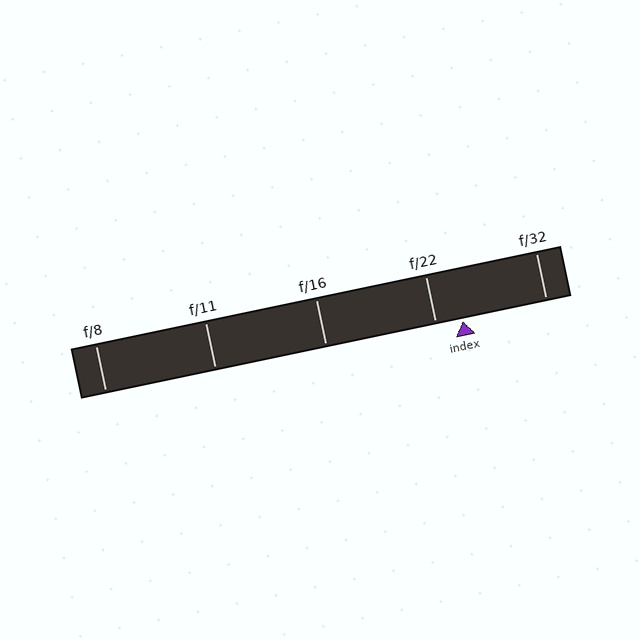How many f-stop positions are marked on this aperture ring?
There are 5 f-stop positions marked.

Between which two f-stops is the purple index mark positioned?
The index mark is between f/22 and f/32.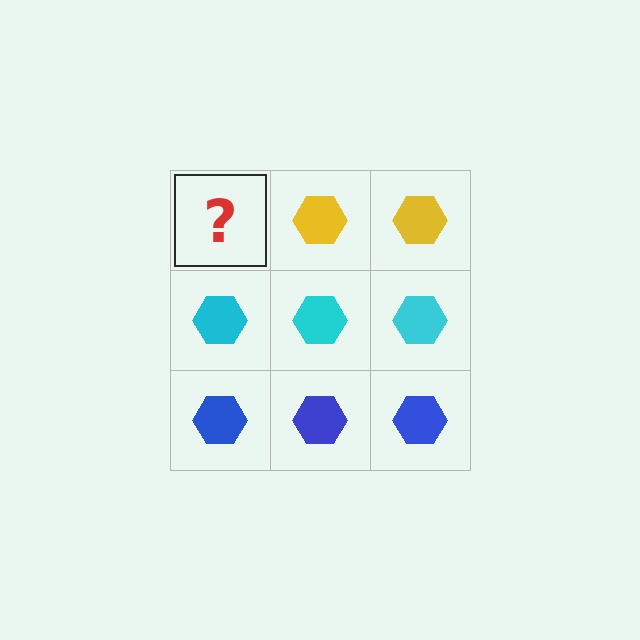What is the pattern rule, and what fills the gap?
The rule is that each row has a consistent color. The gap should be filled with a yellow hexagon.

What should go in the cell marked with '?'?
The missing cell should contain a yellow hexagon.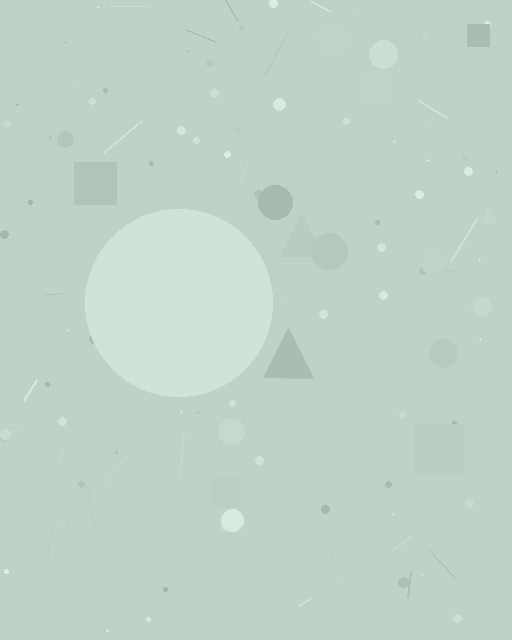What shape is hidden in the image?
A circle is hidden in the image.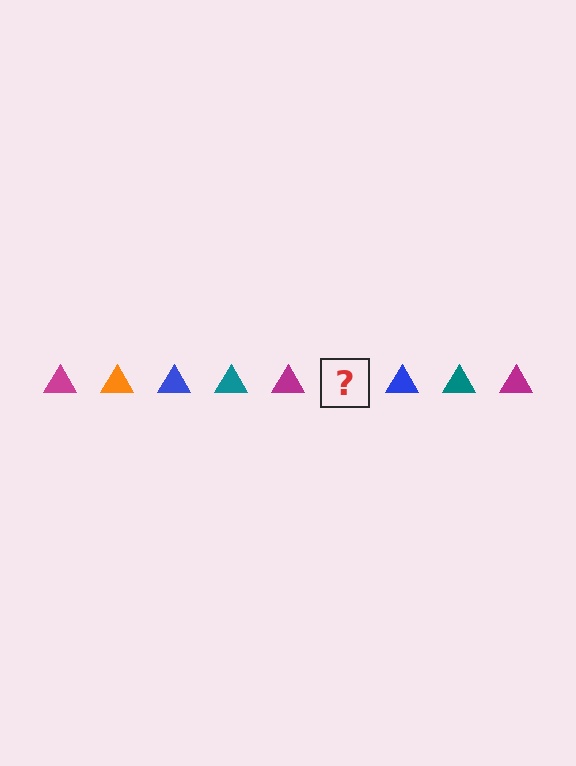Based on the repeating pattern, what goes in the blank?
The blank should be an orange triangle.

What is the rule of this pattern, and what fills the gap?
The rule is that the pattern cycles through magenta, orange, blue, teal triangles. The gap should be filled with an orange triangle.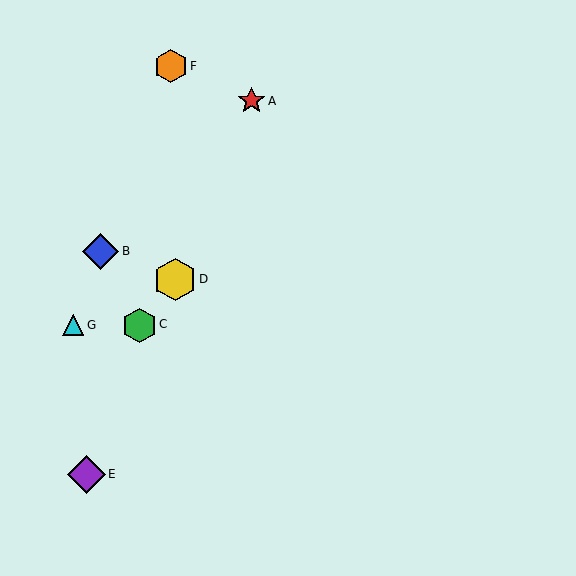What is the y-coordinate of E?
Object E is at y≈474.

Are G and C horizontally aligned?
Yes, both are at y≈325.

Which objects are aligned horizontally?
Objects C, G are aligned horizontally.